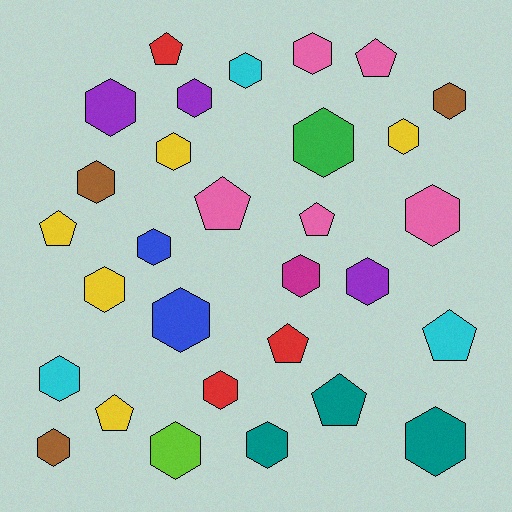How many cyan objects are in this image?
There are 3 cyan objects.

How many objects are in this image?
There are 30 objects.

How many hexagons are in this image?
There are 21 hexagons.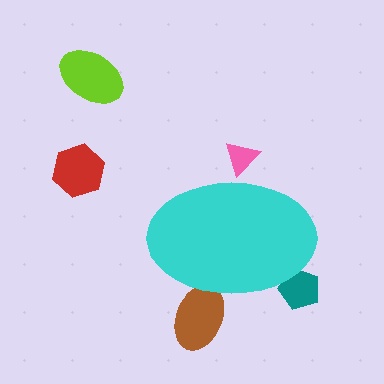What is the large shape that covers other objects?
A cyan ellipse.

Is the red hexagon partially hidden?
No, the red hexagon is fully visible.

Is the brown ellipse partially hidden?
Yes, the brown ellipse is partially hidden behind the cyan ellipse.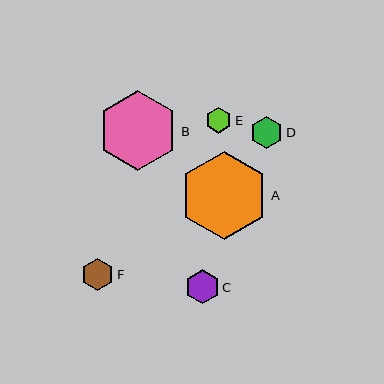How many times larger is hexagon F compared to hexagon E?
Hexagon F is approximately 1.3 times the size of hexagon E.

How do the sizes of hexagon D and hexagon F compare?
Hexagon D and hexagon F are approximately the same size.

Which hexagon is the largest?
Hexagon A is the largest with a size of approximately 88 pixels.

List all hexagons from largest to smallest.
From largest to smallest: A, B, C, D, F, E.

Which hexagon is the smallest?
Hexagon E is the smallest with a size of approximately 26 pixels.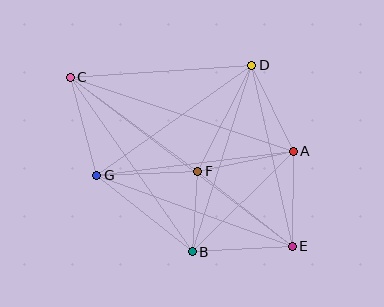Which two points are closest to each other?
Points B and F are closest to each other.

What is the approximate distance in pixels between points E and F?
The distance between E and F is approximately 121 pixels.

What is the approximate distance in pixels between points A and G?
The distance between A and G is approximately 198 pixels.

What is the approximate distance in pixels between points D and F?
The distance between D and F is approximately 119 pixels.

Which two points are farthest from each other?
Points C and E are farthest from each other.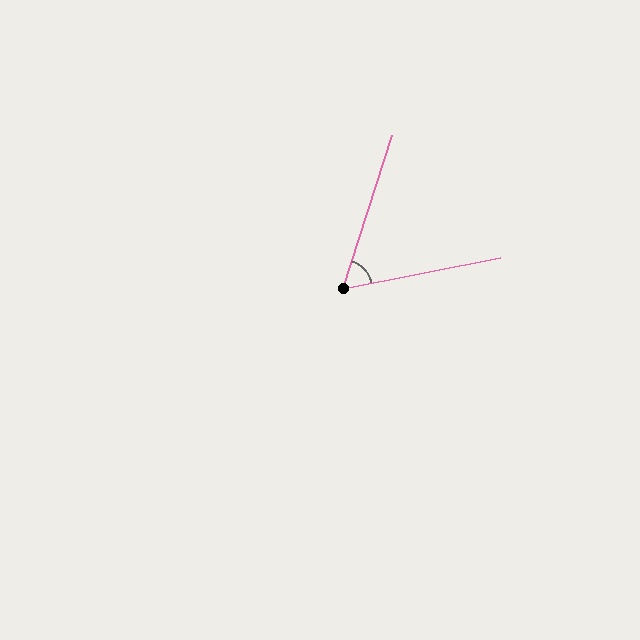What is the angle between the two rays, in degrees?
Approximately 61 degrees.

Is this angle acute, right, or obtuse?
It is acute.